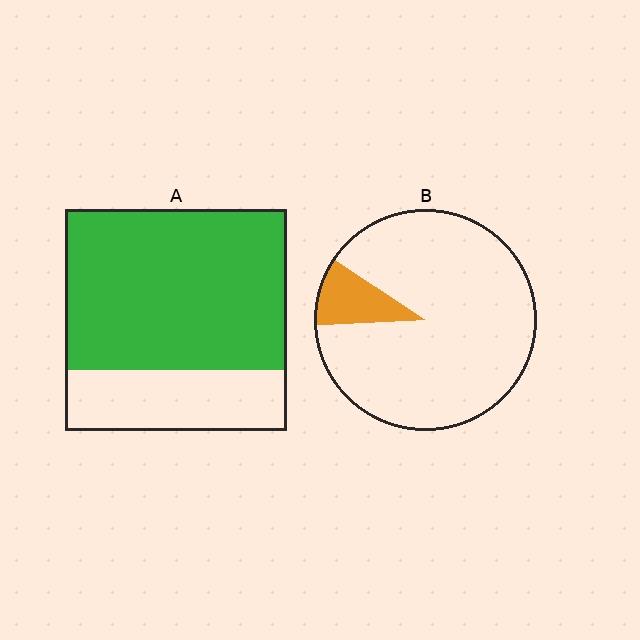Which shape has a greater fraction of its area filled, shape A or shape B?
Shape A.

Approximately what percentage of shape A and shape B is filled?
A is approximately 75% and B is approximately 10%.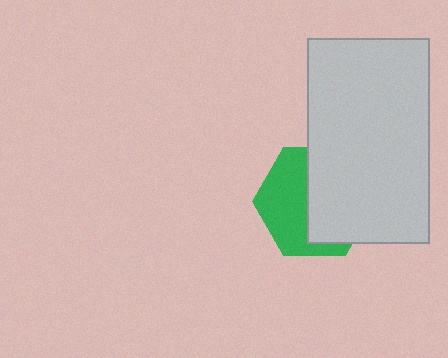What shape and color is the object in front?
The object in front is a light gray rectangle.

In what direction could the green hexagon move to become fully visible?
The green hexagon could move left. That would shift it out from behind the light gray rectangle entirely.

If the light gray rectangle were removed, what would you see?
You would see the complete green hexagon.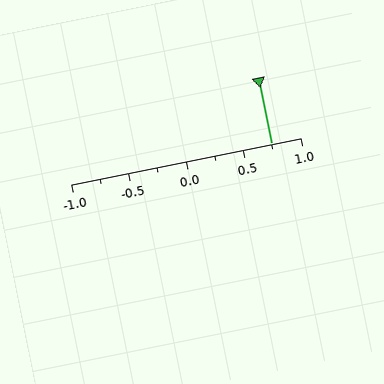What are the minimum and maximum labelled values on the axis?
The axis runs from -1.0 to 1.0.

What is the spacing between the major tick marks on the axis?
The major ticks are spaced 0.5 apart.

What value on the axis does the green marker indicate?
The marker indicates approximately 0.75.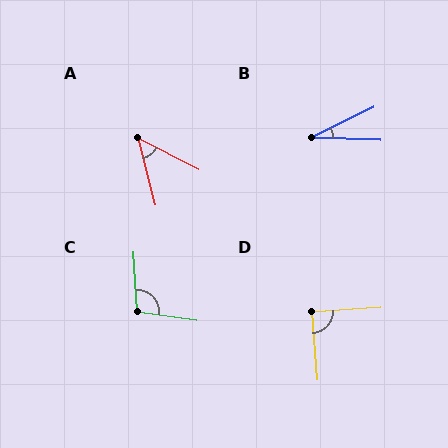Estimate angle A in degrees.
Approximately 48 degrees.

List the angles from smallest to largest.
B (28°), A (48°), D (89°), C (102°).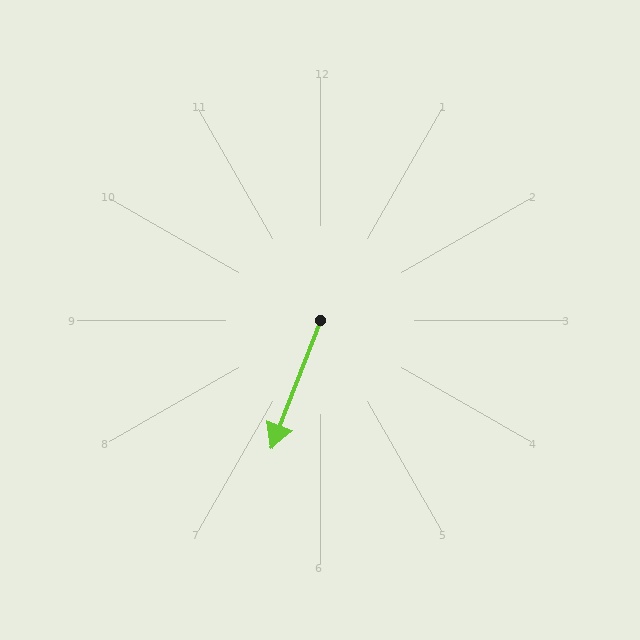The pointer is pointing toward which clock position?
Roughly 7 o'clock.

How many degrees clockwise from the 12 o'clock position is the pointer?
Approximately 201 degrees.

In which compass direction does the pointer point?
South.